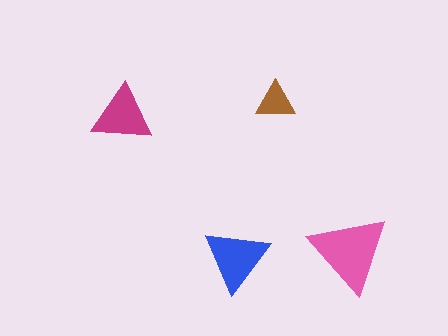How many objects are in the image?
There are 4 objects in the image.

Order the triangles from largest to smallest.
the pink one, the blue one, the magenta one, the brown one.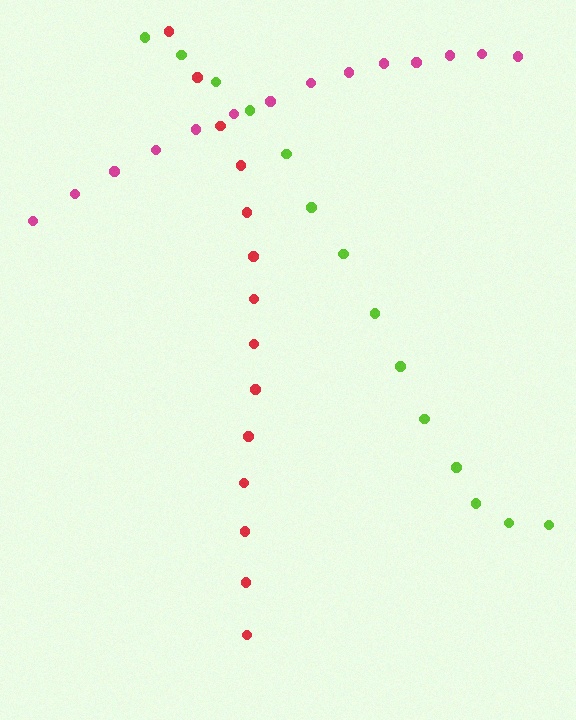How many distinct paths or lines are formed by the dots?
There are 3 distinct paths.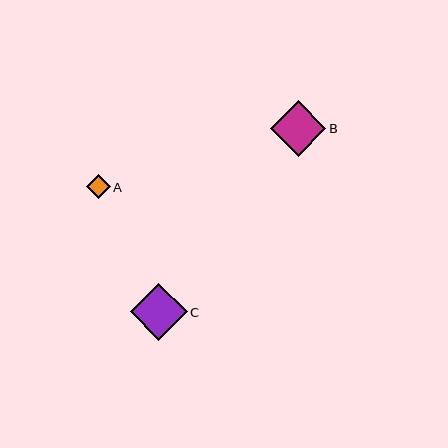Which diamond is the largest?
Diamond C is the largest with a size of approximately 57 pixels.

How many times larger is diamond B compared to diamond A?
Diamond B is approximately 2.4 times the size of diamond A.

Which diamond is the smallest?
Diamond A is the smallest with a size of approximately 23 pixels.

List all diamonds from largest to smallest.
From largest to smallest: C, B, A.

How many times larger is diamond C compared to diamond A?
Diamond C is approximately 2.5 times the size of diamond A.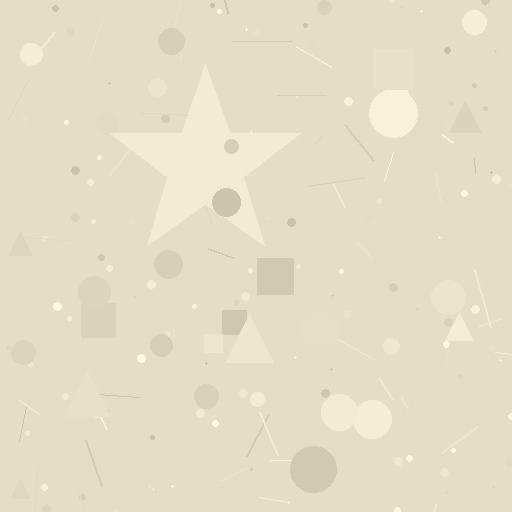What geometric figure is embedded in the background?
A star is embedded in the background.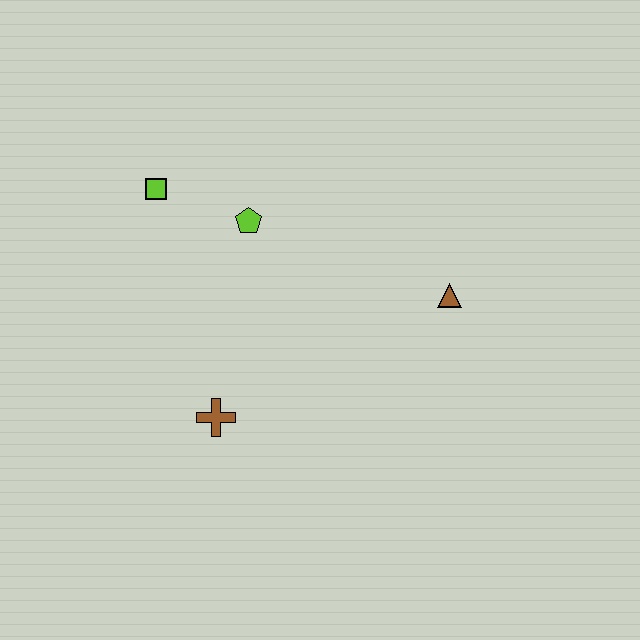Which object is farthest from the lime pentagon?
The brown triangle is farthest from the lime pentagon.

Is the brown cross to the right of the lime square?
Yes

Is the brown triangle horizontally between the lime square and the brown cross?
No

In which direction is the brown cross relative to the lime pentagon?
The brown cross is below the lime pentagon.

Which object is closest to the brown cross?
The lime pentagon is closest to the brown cross.